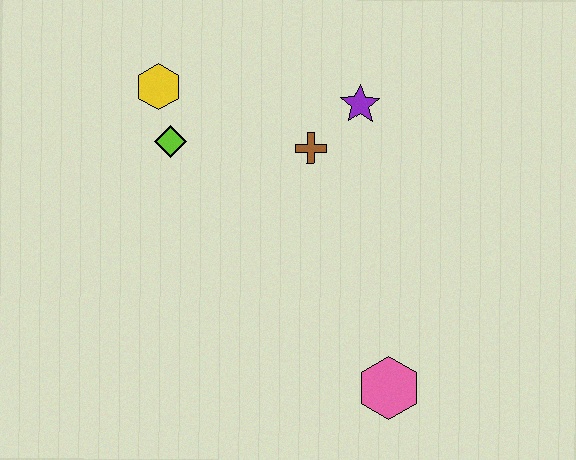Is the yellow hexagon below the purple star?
No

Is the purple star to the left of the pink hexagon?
Yes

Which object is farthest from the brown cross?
The pink hexagon is farthest from the brown cross.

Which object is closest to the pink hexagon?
The brown cross is closest to the pink hexagon.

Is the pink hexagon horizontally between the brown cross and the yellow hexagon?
No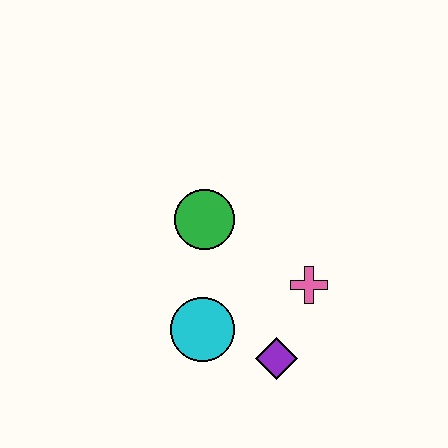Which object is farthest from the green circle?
The purple diamond is farthest from the green circle.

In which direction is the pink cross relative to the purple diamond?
The pink cross is above the purple diamond.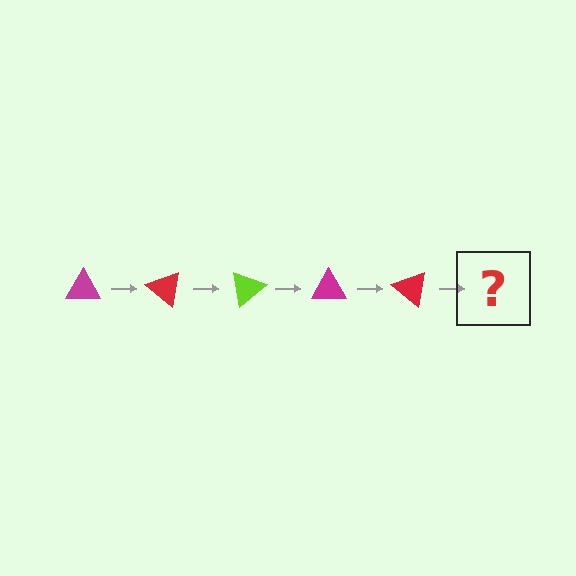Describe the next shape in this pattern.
It should be a lime triangle, rotated 200 degrees from the start.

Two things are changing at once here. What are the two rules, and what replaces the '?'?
The two rules are that it rotates 40 degrees each step and the color cycles through magenta, red, and lime. The '?' should be a lime triangle, rotated 200 degrees from the start.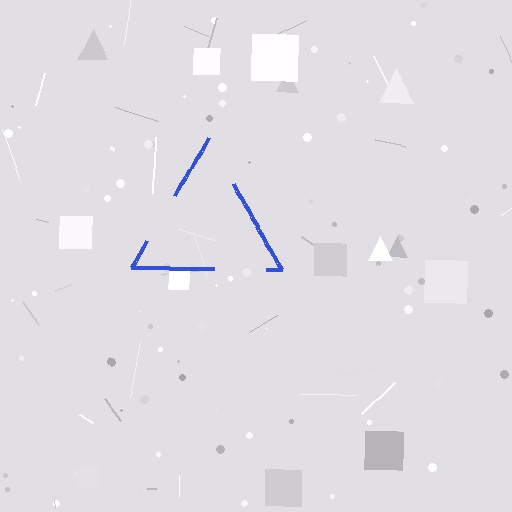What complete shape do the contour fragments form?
The contour fragments form a triangle.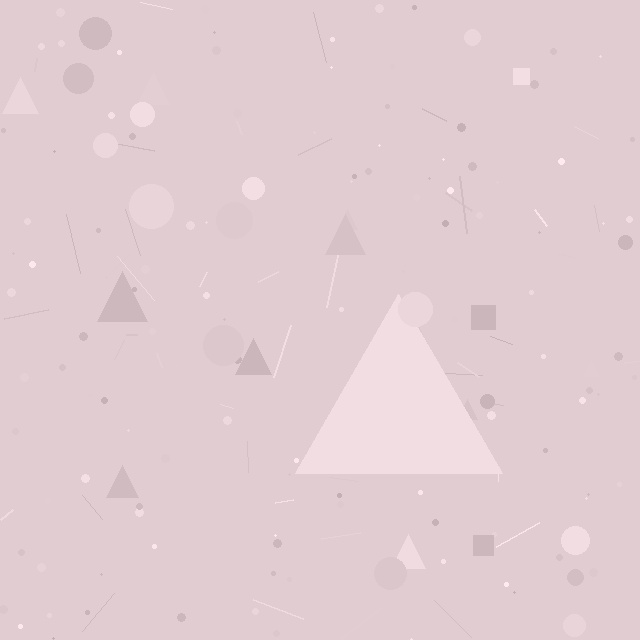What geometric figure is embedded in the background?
A triangle is embedded in the background.